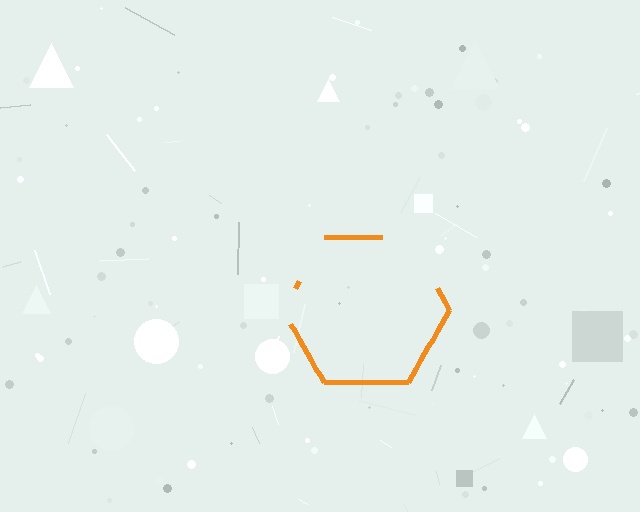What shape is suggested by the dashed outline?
The dashed outline suggests a hexagon.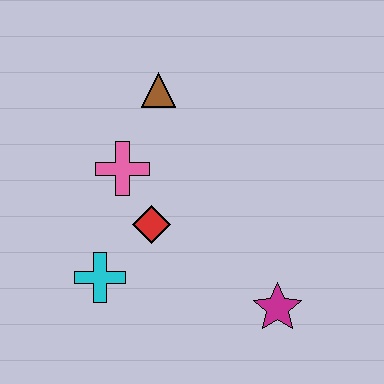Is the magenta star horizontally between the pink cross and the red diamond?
No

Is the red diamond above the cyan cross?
Yes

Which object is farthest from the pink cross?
The magenta star is farthest from the pink cross.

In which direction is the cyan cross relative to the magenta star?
The cyan cross is to the left of the magenta star.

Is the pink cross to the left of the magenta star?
Yes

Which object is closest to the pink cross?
The red diamond is closest to the pink cross.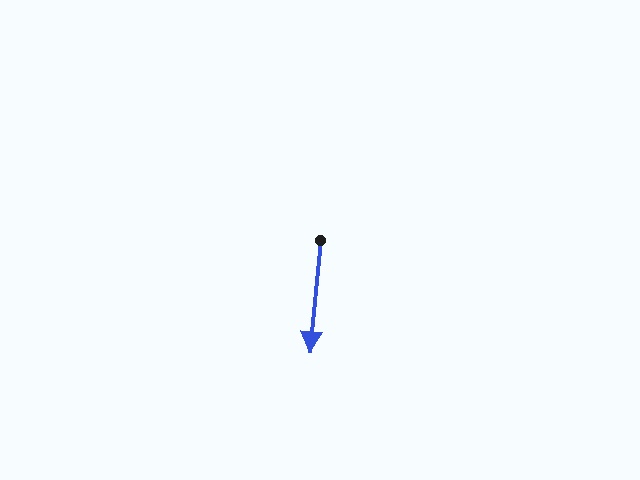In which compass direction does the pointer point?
South.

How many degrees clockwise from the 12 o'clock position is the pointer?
Approximately 185 degrees.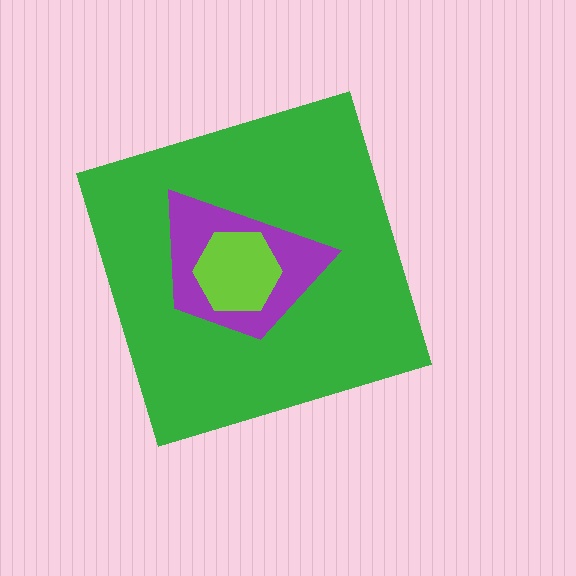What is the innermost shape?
The lime hexagon.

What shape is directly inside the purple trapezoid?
The lime hexagon.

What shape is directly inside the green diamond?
The purple trapezoid.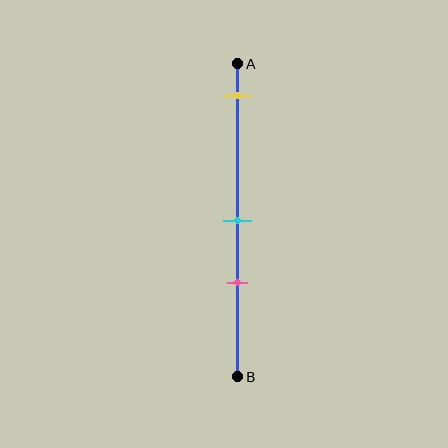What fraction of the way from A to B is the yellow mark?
The yellow mark is approximately 10% (0.1) of the way from A to B.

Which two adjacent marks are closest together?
The cyan and pink marks are the closest adjacent pair.